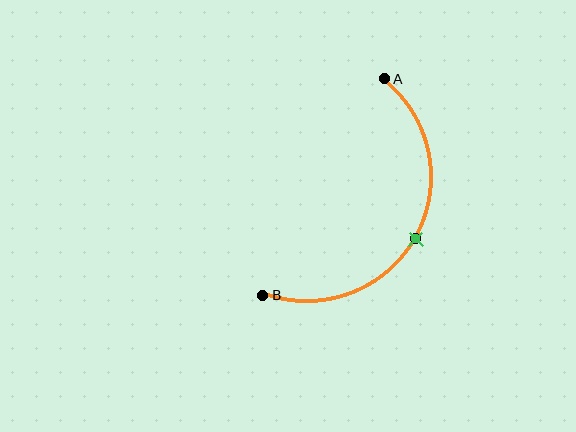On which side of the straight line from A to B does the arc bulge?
The arc bulges to the right of the straight line connecting A and B.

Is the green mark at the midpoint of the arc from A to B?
Yes. The green mark lies on the arc at equal arc-length from both A and B — it is the arc midpoint.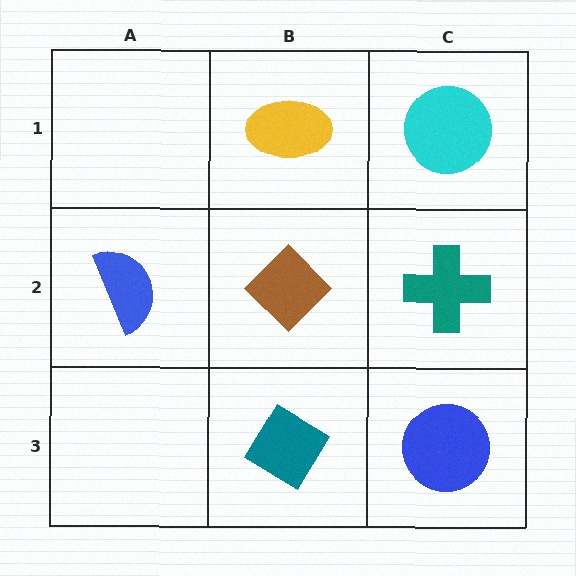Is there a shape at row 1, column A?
No, that cell is empty.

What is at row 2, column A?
A blue semicircle.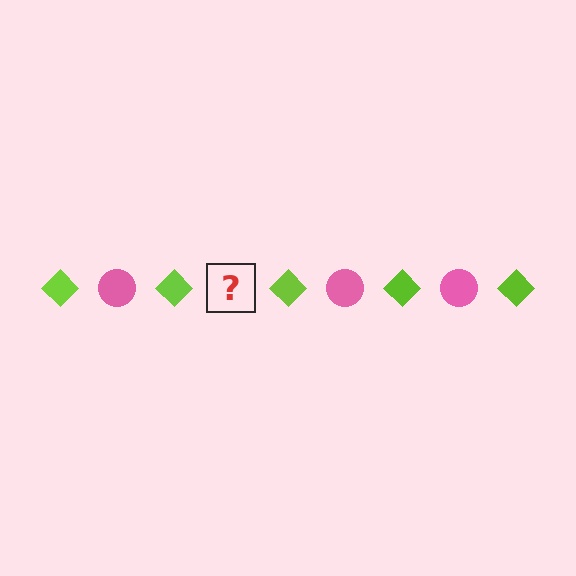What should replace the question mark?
The question mark should be replaced with a pink circle.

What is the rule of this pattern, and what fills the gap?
The rule is that the pattern alternates between lime diamond and pink circle. The gap should be filled with a pink circle.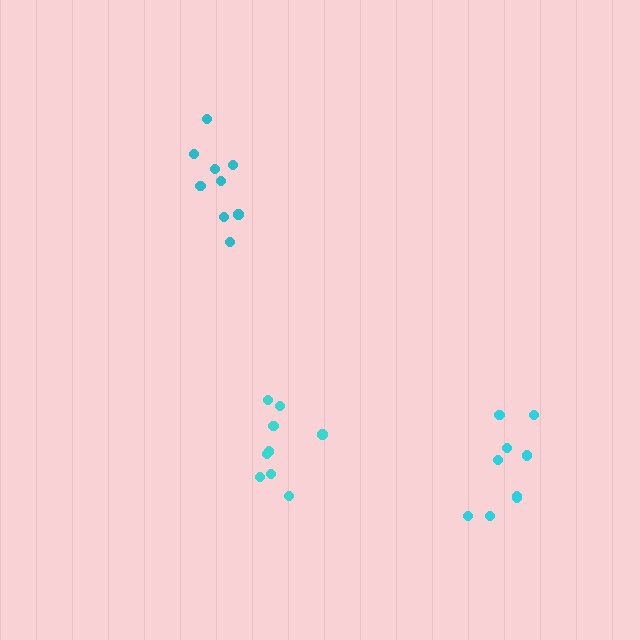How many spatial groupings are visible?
There are 3 spatial groupings.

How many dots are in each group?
Group 1: 9 dots, Group 2: 9 dots, Group 3: 9 dots (27 total).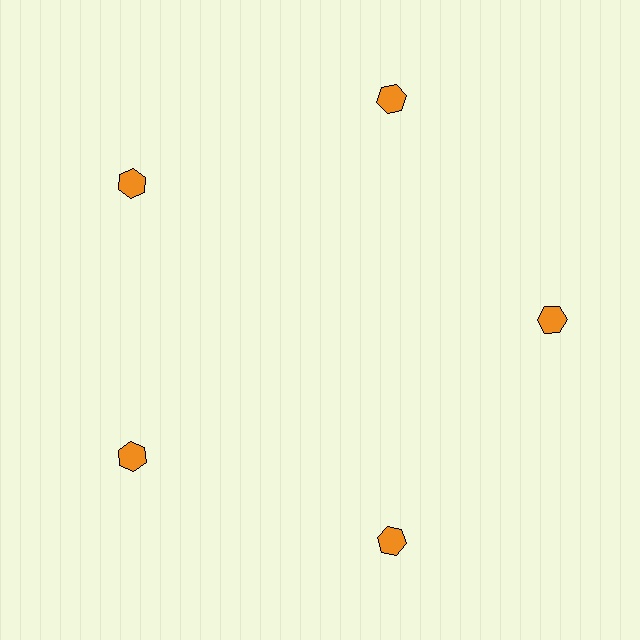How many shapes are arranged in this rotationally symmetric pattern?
There are 5 shapes, arranged in 5 groups of 1.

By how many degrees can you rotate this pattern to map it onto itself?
The pattern maps onto itself every 72 degrees of rotation.